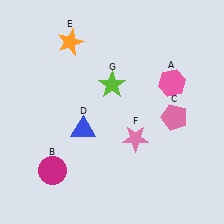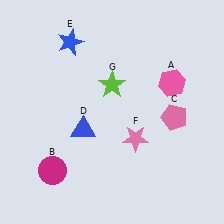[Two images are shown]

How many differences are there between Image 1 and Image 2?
There is 1 difference between the two images.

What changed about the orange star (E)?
In Image 1, E is orange. In Image 2, it changed to blue.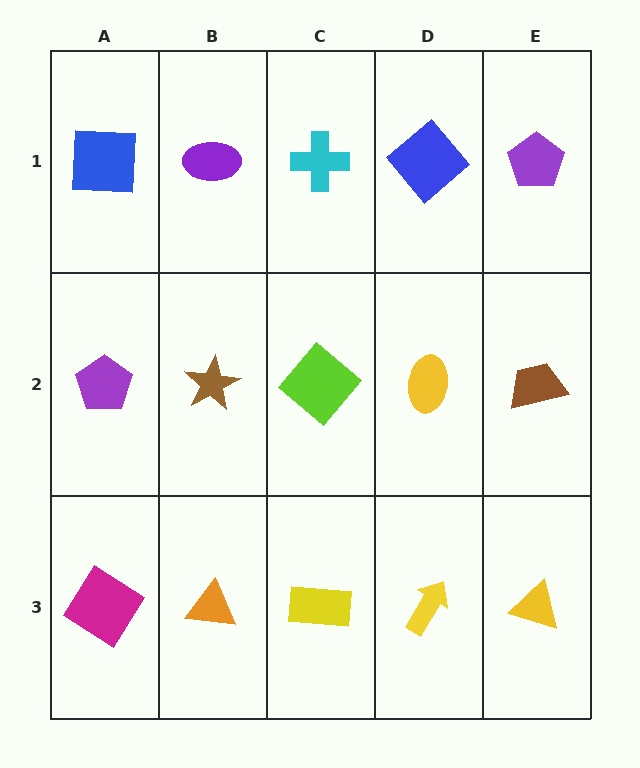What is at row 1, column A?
A blue square.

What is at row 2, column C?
A lime diamond.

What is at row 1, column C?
A cyan cross.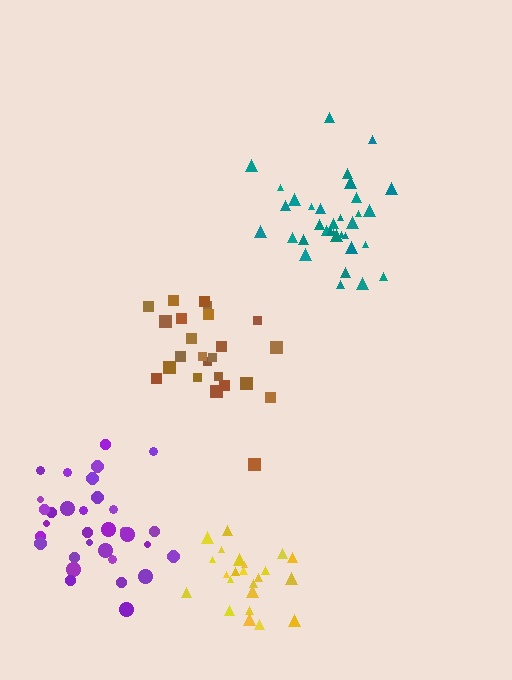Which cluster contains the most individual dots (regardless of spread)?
Teal (34).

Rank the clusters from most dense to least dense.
yellow, teal, purple, brown.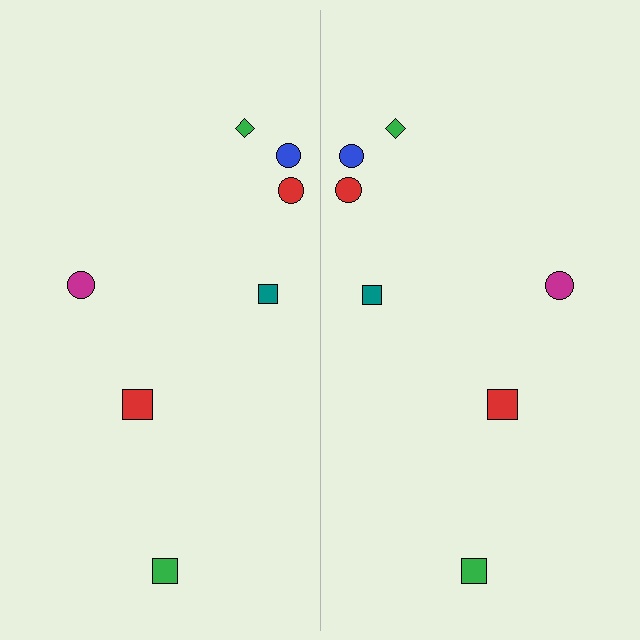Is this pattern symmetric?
Yes, this pattern has bilateral (reflection) symmetry.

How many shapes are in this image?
There are 14 shapes in this image.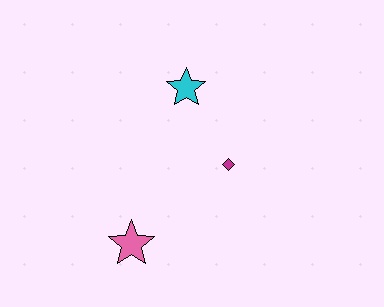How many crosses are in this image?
There are no crosses.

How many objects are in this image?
There are 3 objects.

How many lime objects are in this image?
There are no lime objects.